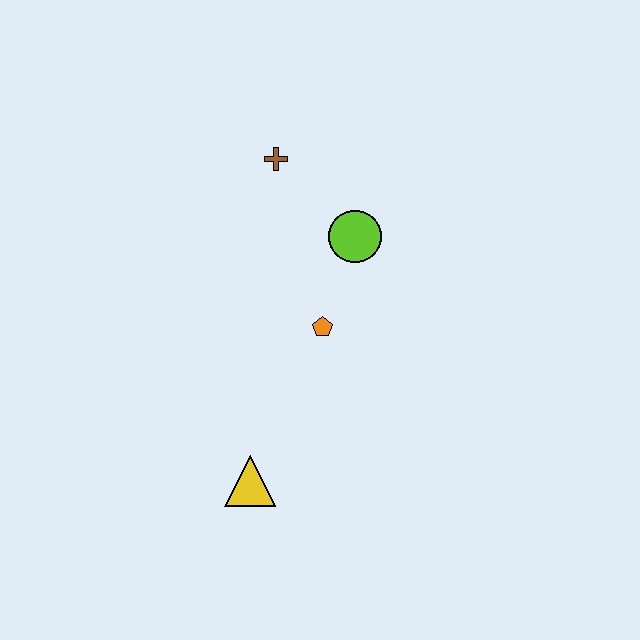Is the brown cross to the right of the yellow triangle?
Yes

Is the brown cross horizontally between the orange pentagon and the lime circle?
No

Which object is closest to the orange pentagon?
The lime circle is closest to the orange pentagon.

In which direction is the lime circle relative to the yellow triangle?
The lime circle is above the yellow triangle.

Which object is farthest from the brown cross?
The yellow triangle is farthest from the brown cross.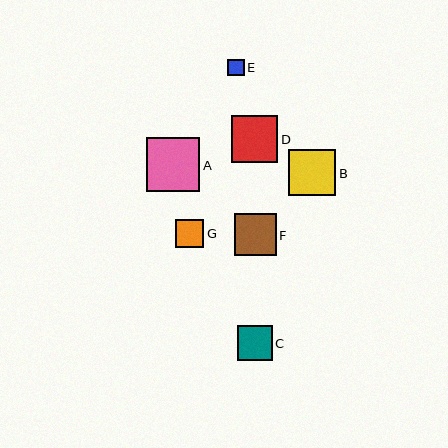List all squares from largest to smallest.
From largest to smallest: A, B, D, F, C, G, E.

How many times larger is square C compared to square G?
Square C is approximately 1.2 times the size of square G.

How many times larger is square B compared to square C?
Square B is approximately 1.4 times the size of square C.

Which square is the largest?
Square A is the largest with a size of approximately 53 pixels.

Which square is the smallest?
Square E is the smallest with a size of approximately 16 pixels.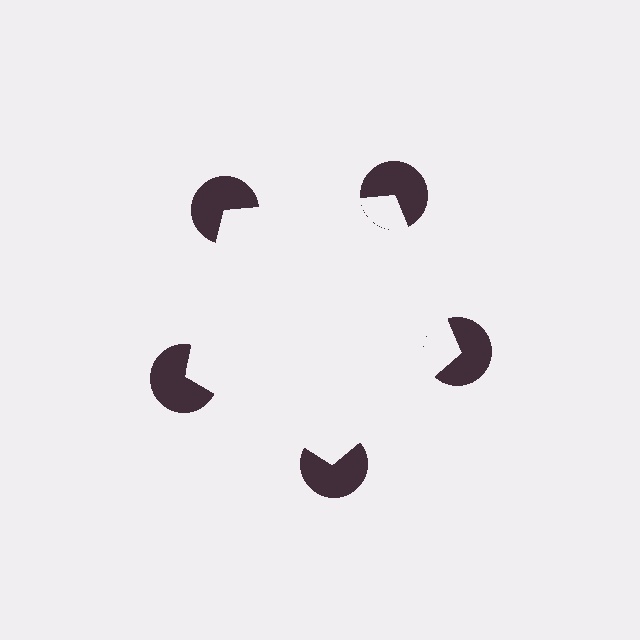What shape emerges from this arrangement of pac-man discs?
An illusory pentagon — its edges are inferred from the aligned wedge cuts in the pac-man discs, not physically drawn.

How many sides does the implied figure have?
5 sides.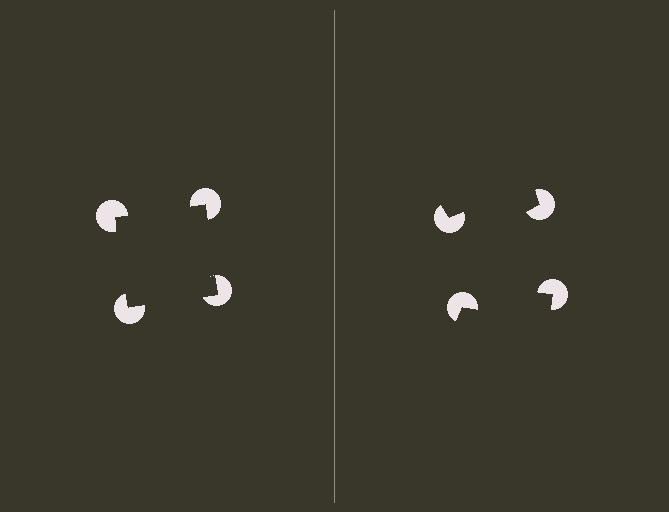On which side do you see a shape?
An illusory square appears on the left side. On the right side the wedge cuts are rotated, so no coherent shape forms.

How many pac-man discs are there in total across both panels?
8 — 4 on each side.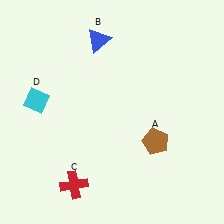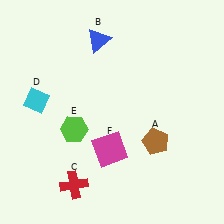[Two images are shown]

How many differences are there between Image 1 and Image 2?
There are 2 differences between the two images.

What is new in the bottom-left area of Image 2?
A magenta square (F) was added in the bottom-left area of Image 2.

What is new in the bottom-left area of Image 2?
A lime hexagon (E) was added in the bottom-left area of Image 2.